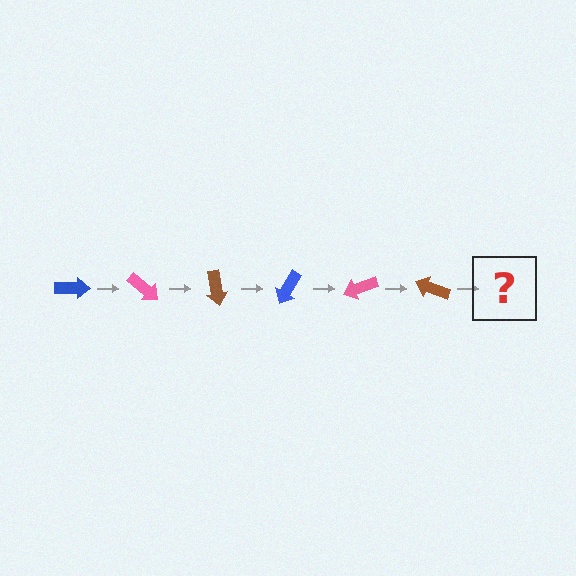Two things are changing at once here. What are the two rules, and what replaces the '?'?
The two rules are that it rotates 40 degrees each step and the color cycles through blue, pink, and brown. The '?' should be a blue arrow, rotated 240 degrees from the start.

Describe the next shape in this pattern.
It should be a blue arrow, rotated 240 degrees from the start.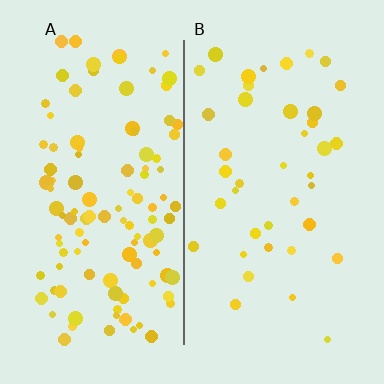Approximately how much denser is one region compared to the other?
Approximately 2.8× — region A over region B.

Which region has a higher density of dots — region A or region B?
A (the left).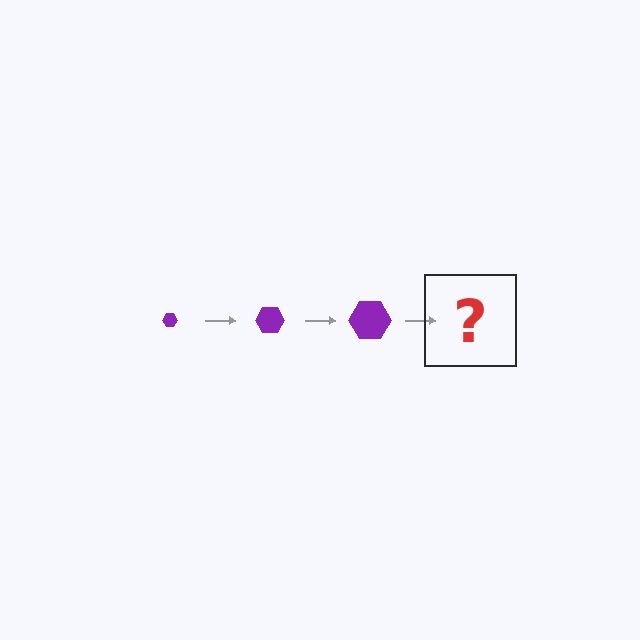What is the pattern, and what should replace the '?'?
The pattern is that the hexagon gets progressively larger each step. The '?' should be a purple hexagon, larger than the previous one.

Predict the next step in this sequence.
The next step is a purple hexagon, larger than the previous one.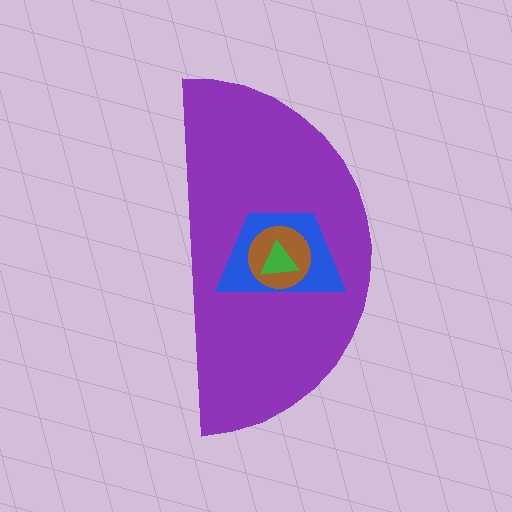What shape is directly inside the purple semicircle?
The blue trapezoid.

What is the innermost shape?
The green triangle.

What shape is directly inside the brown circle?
The green triangle.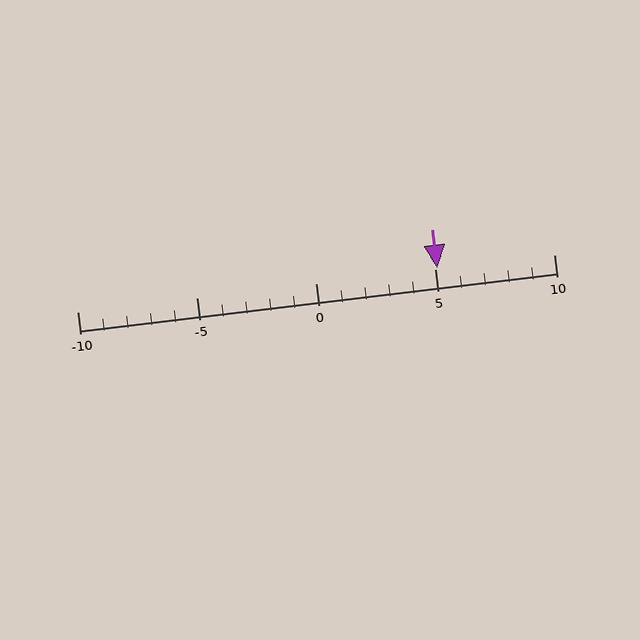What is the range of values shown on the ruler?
The ruler shows values from -10 to 10.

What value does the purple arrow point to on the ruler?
The purple arrow points to approximately 5.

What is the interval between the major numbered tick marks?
The major tick marks are spaced 5 units apart.